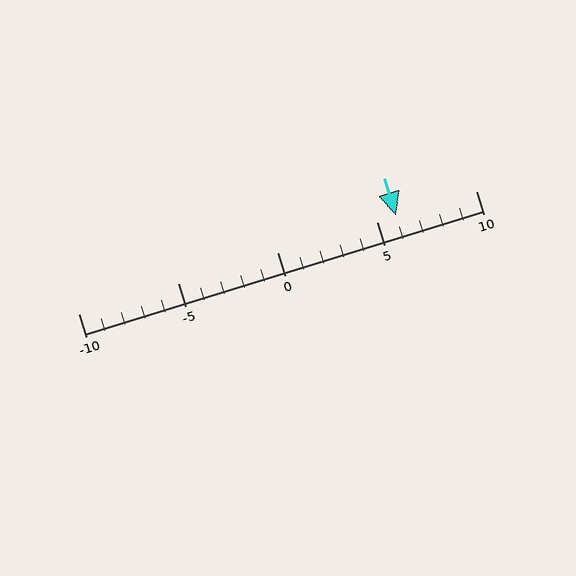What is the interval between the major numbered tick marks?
The major tick marks are spaced 5 units apart.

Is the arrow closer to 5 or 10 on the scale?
The arrow is closer to 5.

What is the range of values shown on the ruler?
The ruler shows values from -10 to 10.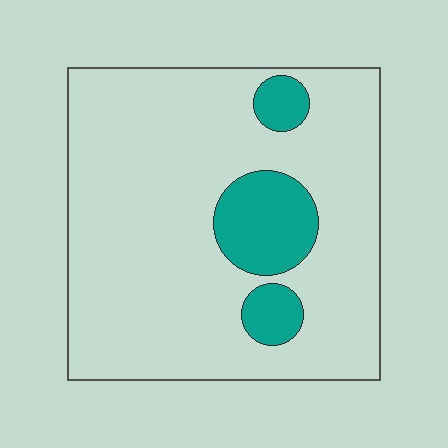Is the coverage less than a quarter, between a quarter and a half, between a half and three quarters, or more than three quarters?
Less than a quarter.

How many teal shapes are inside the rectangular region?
3.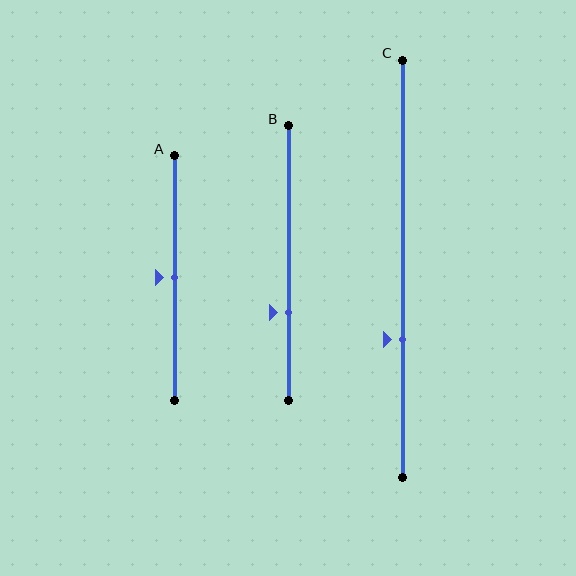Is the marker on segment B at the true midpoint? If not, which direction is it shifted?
No, the marker on segment B is shifted downward by about 18% of the segment length.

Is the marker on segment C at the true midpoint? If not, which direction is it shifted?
No, the marker on segment C is shifted downward by about 17% of the segment length.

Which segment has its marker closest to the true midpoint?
Segment A has its marker closest to the true midpoint.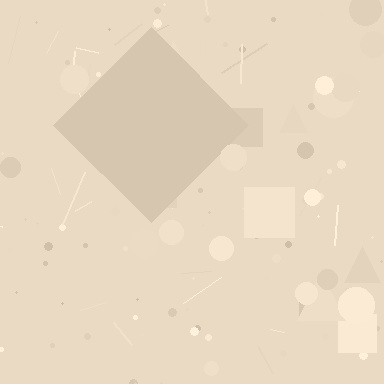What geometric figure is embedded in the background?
A diamond is embedded in the background.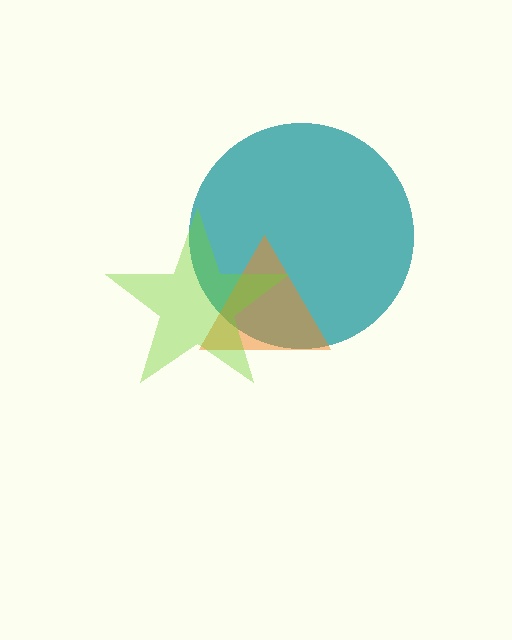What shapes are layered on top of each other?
The layered shapes are: a teal circle, an orange triangle, a lime star.